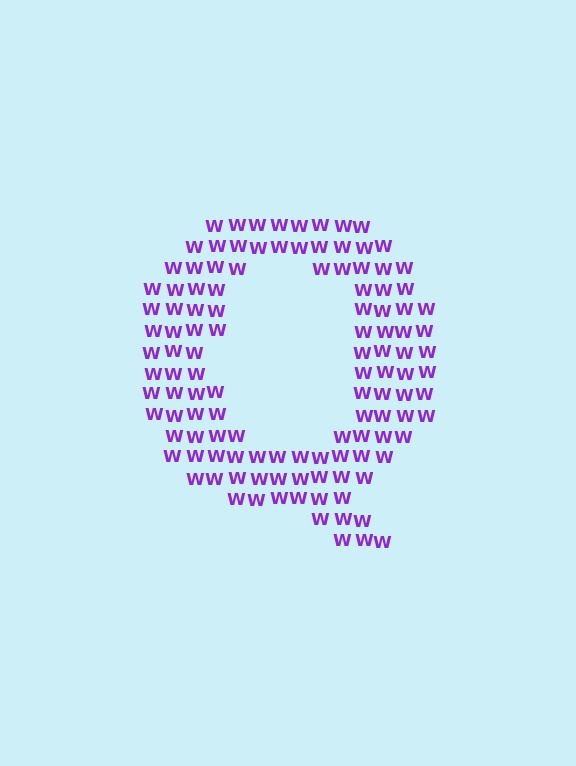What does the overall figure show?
The overall figure shows the letter Q.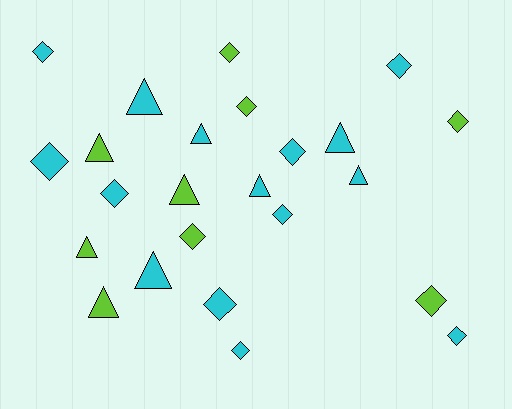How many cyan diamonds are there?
There are 9 cyan diamonds.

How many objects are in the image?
There are 24 objects.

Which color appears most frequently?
Cyan, with 15 objects.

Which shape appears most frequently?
Diamond, with 14 objects.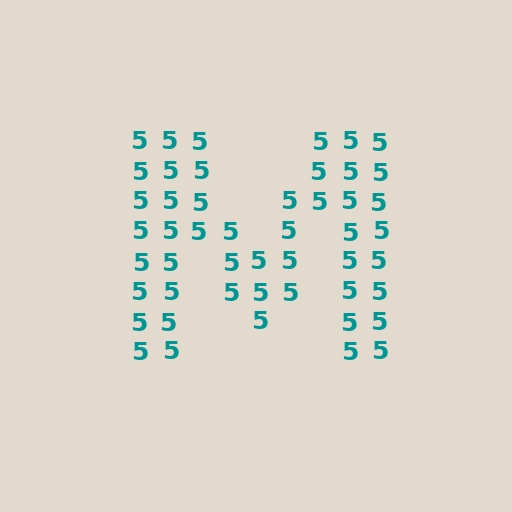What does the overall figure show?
The overall figure shows the letter M.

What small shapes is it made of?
It is made of small digit 5's.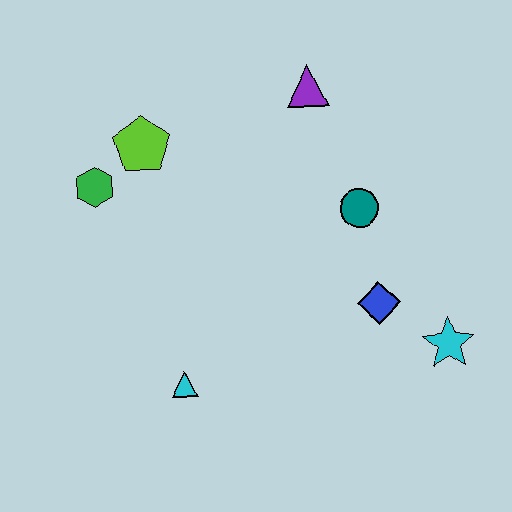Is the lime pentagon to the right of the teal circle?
No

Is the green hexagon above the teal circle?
Yes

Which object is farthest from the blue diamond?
The green hexagon is farthest from the blue diamond.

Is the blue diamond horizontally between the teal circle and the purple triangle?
No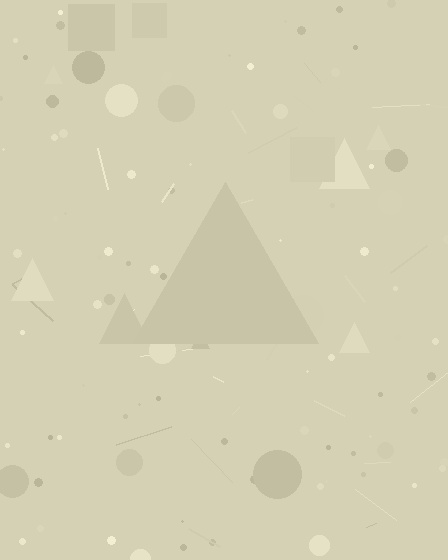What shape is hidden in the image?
A triangle is hidden in the image.